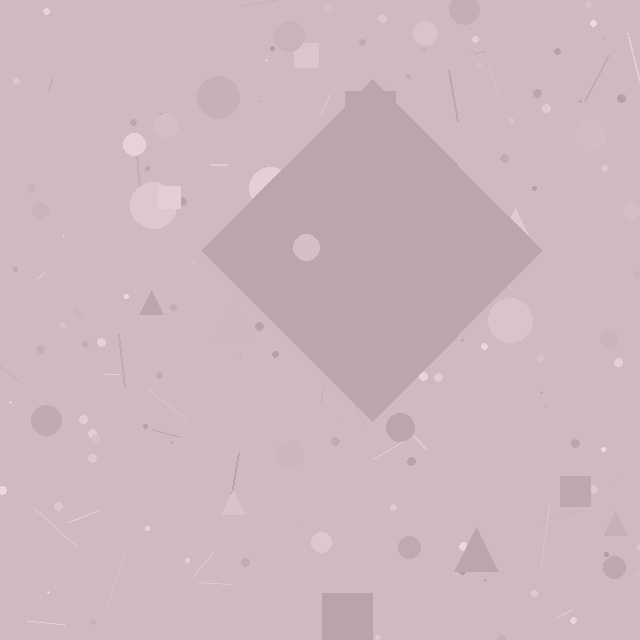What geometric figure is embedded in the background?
A diamond is embedded in the background.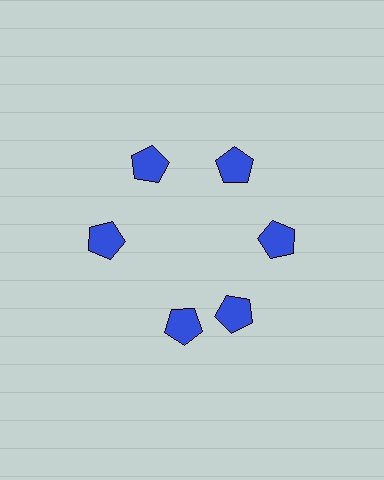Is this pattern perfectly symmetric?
No. The 6 blue pentagons are arranged in a ring, but one element near the 7 o'clock position is rotated out of alignment along the ring, breaking the 6-fold rotational symmetry.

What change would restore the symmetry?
The symmetry would be restored by rotating it back into even spacing with its neighbors so that all 6 pentagons sit at equal angles and equal distance from the center.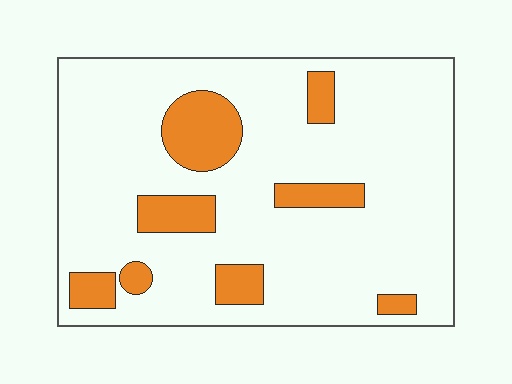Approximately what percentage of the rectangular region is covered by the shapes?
Approximately 15%.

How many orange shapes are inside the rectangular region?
8.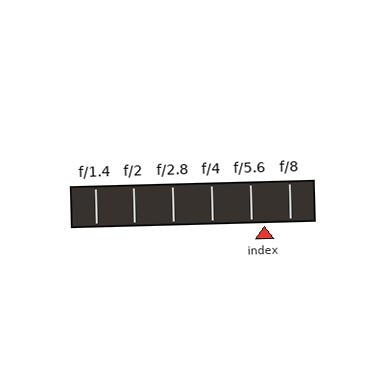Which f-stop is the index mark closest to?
The index mark is closest to f/5.6.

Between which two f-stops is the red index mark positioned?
The index mark is between f/5.6 and f/8.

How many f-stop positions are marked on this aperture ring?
There are 6 f-stop positions marked.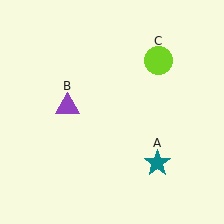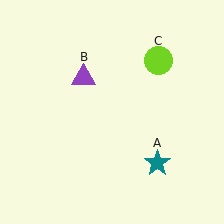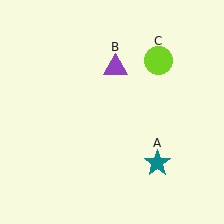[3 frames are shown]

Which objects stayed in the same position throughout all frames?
Teal star (object A) and lime circle (object C) remained stationary.